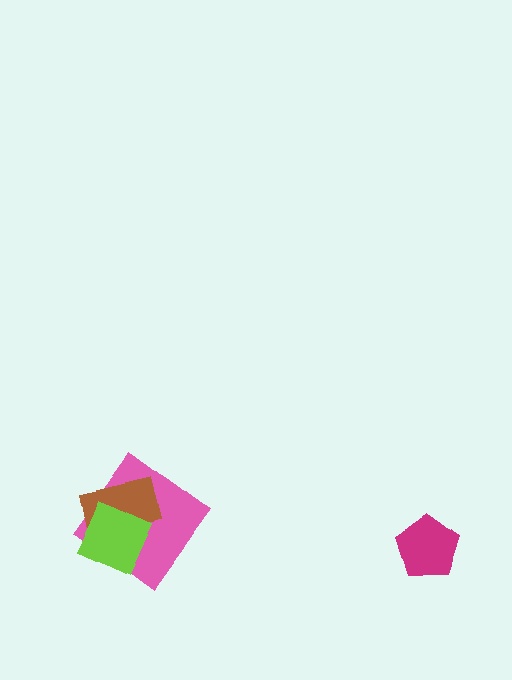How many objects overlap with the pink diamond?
2 objects overlap with the pink diamond.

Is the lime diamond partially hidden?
No, no other shape covers it.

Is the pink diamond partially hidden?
Yes, it is partially covered by another shape.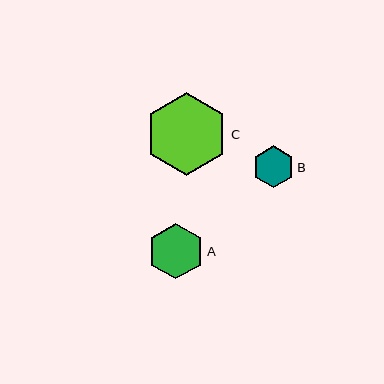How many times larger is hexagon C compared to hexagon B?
Hexagon C is approximately 2.0 times the size of hexagon B.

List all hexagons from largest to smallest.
From largest to smallest: C, A, B.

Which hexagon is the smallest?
Hexagon B is the smallest with a size of approximately 42 pixels.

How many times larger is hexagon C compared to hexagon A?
Hexagon C is approximately 1.5 times the size of hexagon A.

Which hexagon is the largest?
Hexagon C is the largest with a size of approximately 83 pixels.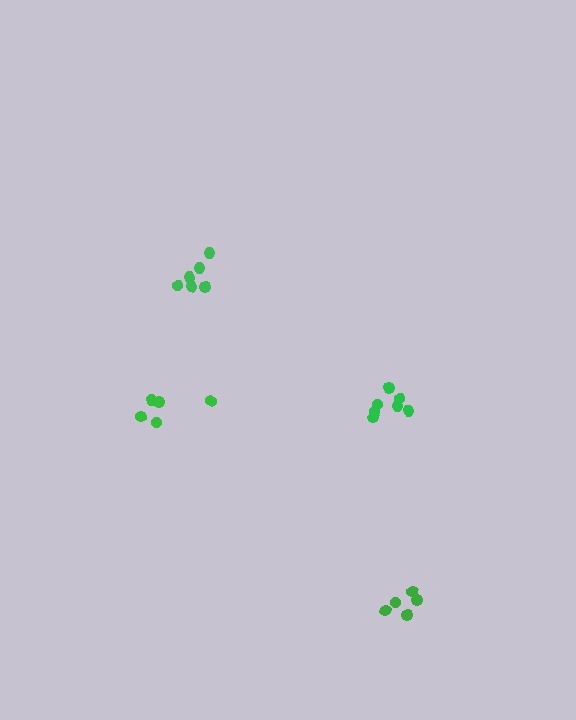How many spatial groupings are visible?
There are 4 spatial groupings.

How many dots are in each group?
Group 1: 5 dots, Group 2: 7 dots, Group 3: 5 dots, Group 4: 6 dots (23 total).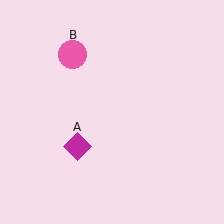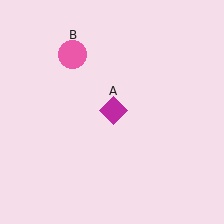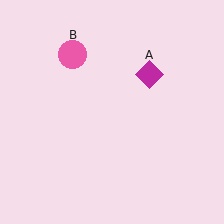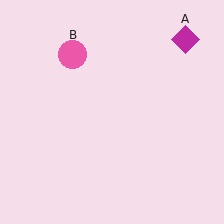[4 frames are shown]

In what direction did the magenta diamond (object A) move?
The magenta diamond (object A) moved up and to the right.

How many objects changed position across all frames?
1 object changed position: magenta diamond (object A).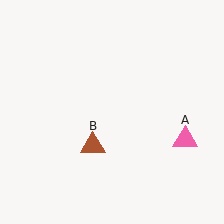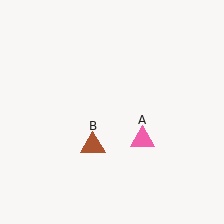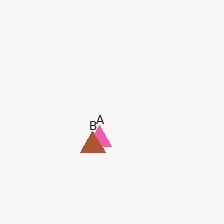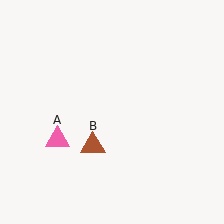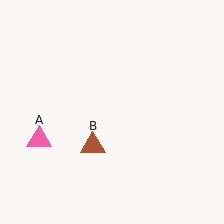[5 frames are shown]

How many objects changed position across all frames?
1 object changed position: pink triangle (object A).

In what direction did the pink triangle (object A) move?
The pink triangle (object A) moved left.